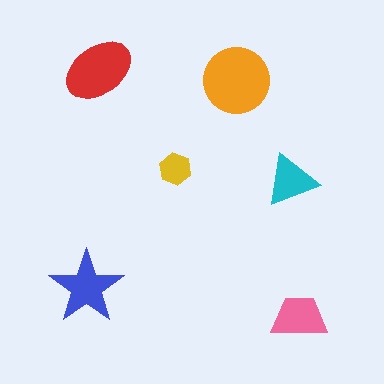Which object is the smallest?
The yellow hexagon.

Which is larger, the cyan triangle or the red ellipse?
The red ellipse.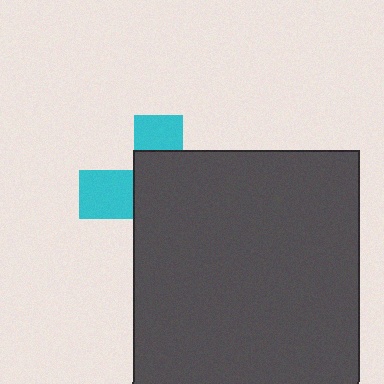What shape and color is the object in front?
The object in front is a dark gray rectangle.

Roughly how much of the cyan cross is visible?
A small part of it is visible (roughly 33%).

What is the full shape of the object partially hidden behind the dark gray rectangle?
The partially hidden object is a cyan cross.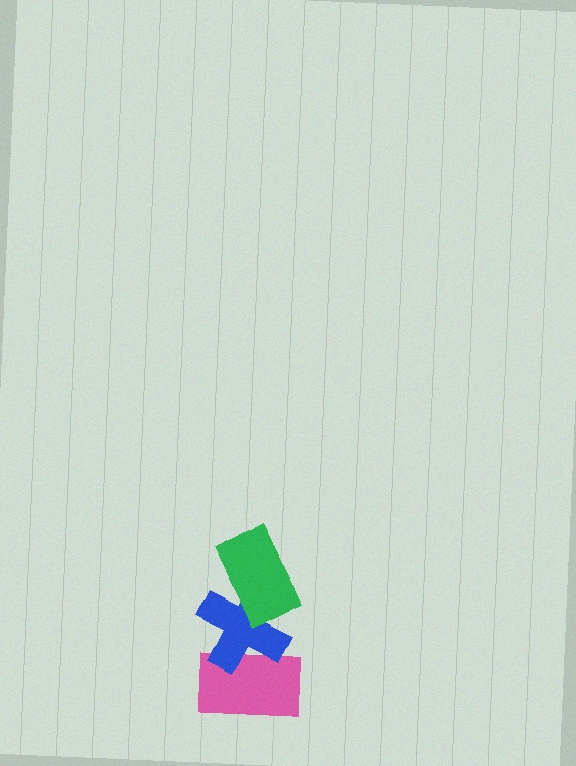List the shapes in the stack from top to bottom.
From top to bottom: the green rectangle, the blue cross, the pink rectangle.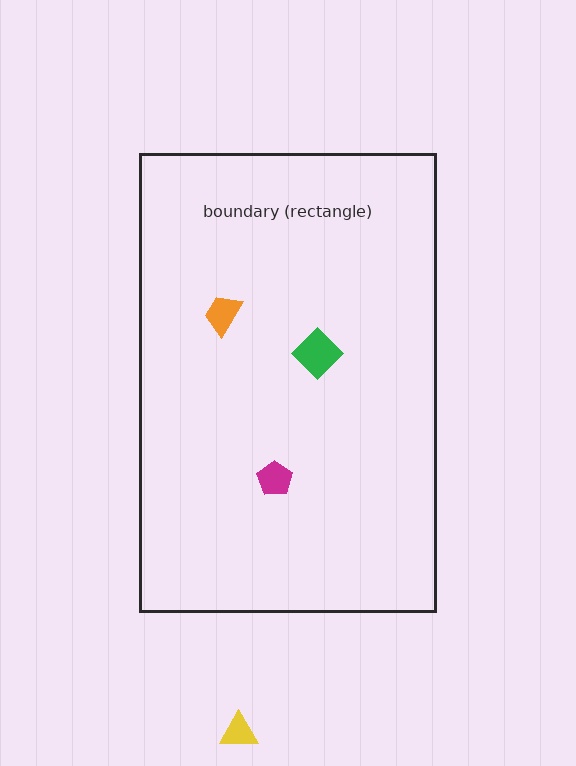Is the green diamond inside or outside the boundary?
Inside.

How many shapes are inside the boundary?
3 inside, 1 outside.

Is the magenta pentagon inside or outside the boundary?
Inside.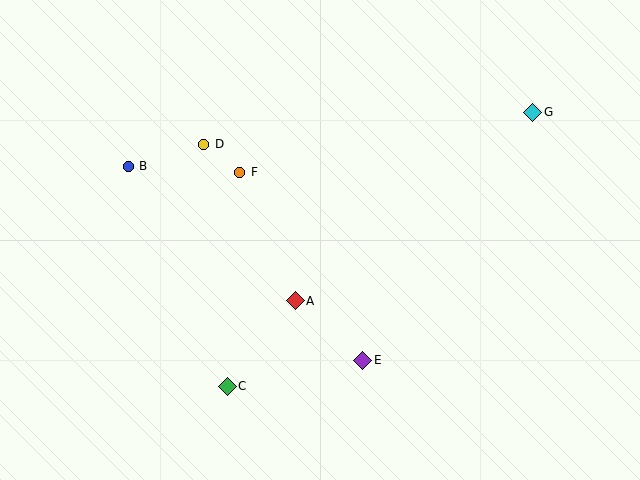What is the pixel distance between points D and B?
The distance between D and B is 78 pixels.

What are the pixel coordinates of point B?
Point B is at (128, 166).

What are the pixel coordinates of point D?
Point D is at (204, 144).